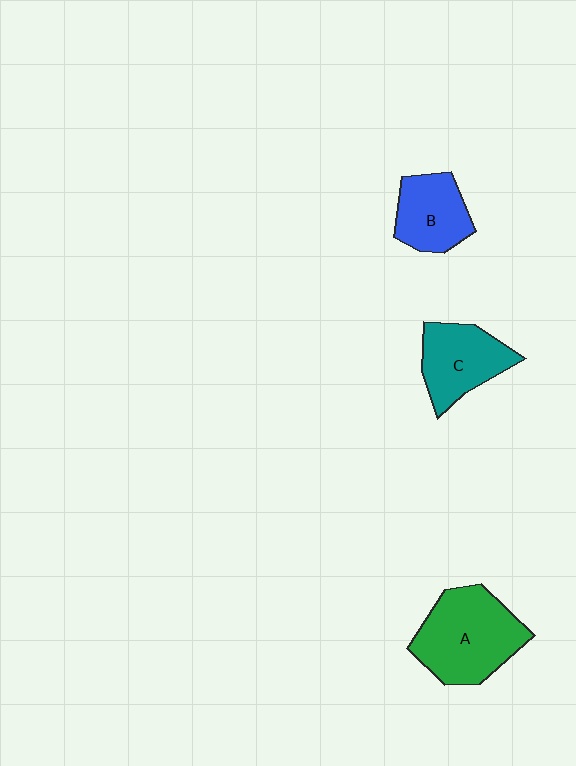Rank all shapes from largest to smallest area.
From largest to smallest: A (green), C (teal), B (blue).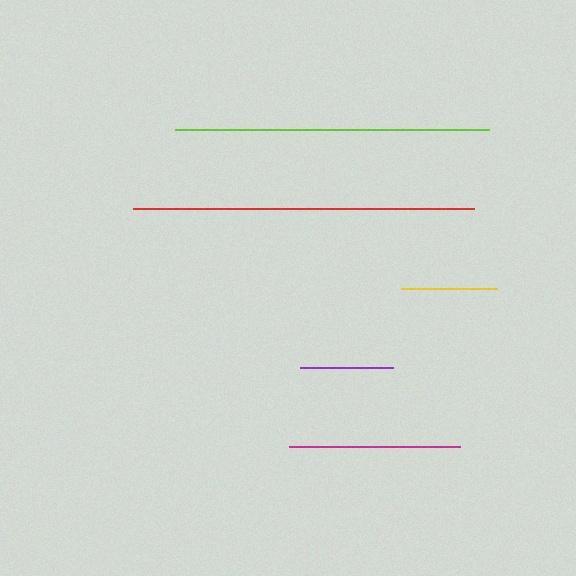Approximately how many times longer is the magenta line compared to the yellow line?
The magenta line is approximately 1.8 times the length of the yellow line.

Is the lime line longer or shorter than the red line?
The red line is longer than the lime line.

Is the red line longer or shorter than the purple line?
The red line is longer than the purple line.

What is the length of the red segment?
The red segment is approximately 341 pixels long.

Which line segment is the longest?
The red line is the longest at approximately 341 pixels.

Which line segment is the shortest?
The purple line is the shortest at approximately 93 pixels.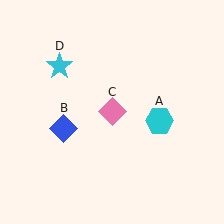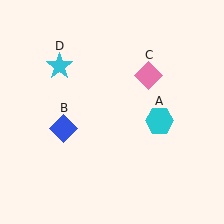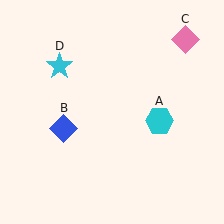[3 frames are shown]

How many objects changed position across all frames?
1 object changed position: pink diamond (object C).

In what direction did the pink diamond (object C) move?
The pink diamond (object C) moved up and to the right.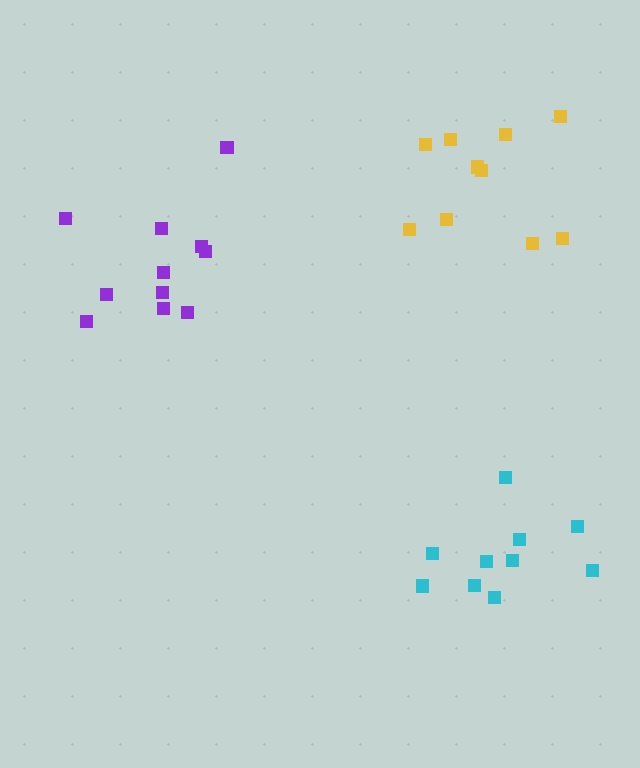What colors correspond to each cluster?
The clusters are colored: purple, yellow, cyan.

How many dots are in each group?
Group 1: 11 dots, Group 2: 10 dots, Group 3: 10 dots (31 total).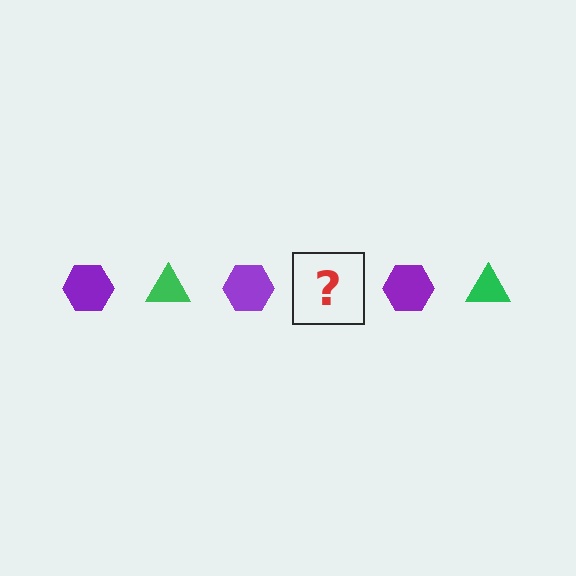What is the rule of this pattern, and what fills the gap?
The rule is that the pattern alternates between purple hexagon and green triangle. The gap should be filled with a green triangle.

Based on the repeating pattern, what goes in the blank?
The blank should be a green triangle.